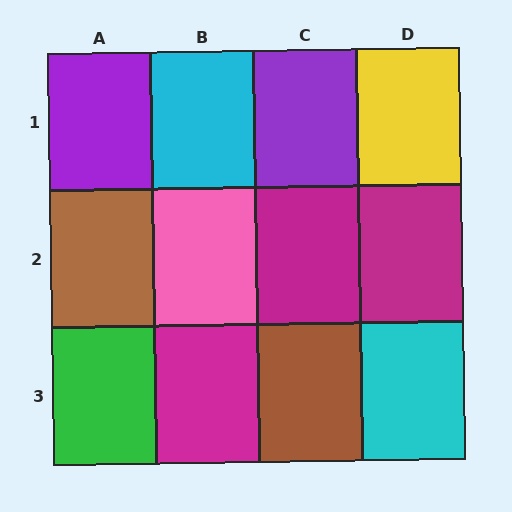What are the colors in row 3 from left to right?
Green, magenta, brown, cyan.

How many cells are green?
1 cell is green.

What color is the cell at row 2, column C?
Magenta.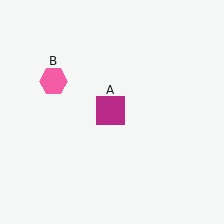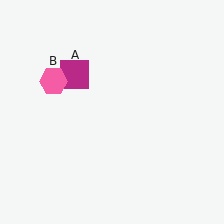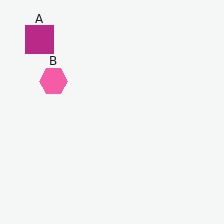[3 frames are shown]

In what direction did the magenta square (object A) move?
The magenta square (object A) moved up and to the left.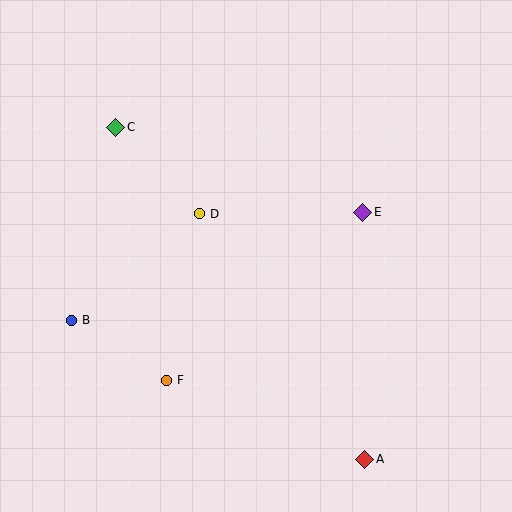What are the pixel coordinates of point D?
Point D is at (199, 214).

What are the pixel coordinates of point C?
Point C is at (116, 127).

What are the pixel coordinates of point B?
Point B is at (71, 320).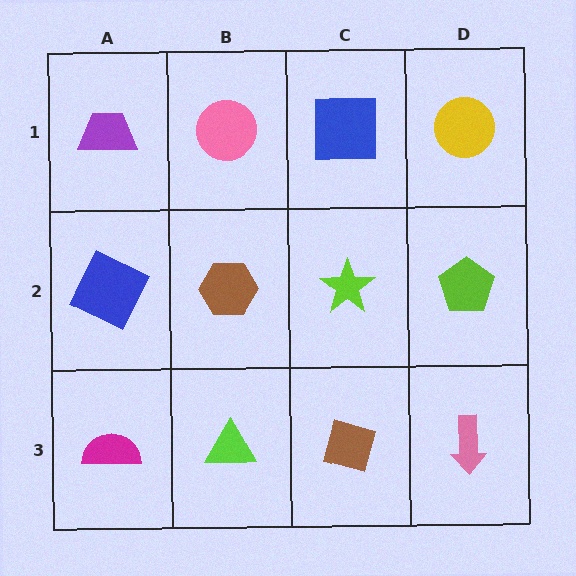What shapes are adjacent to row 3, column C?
A lime star (row 2, column C), a lime triangle (row 3, column B), a pink arrow (row 3, column D).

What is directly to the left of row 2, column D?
A lime star.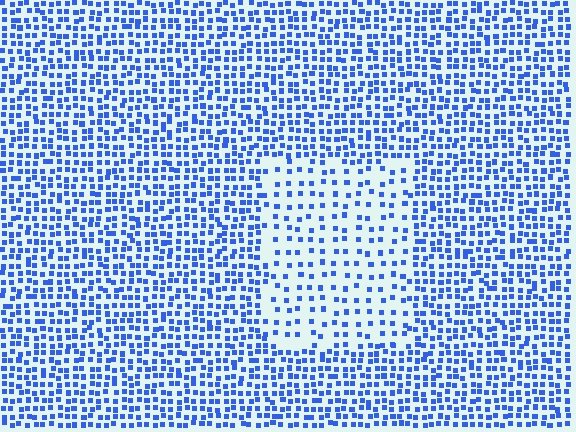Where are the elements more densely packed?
The elements are more densely packed outside the rectangle boundary.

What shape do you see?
I see a rectangle.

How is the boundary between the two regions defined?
The boundary is defined by a change in element density (approximately 2.2x ratio). All elements are the same color, size, and shape.